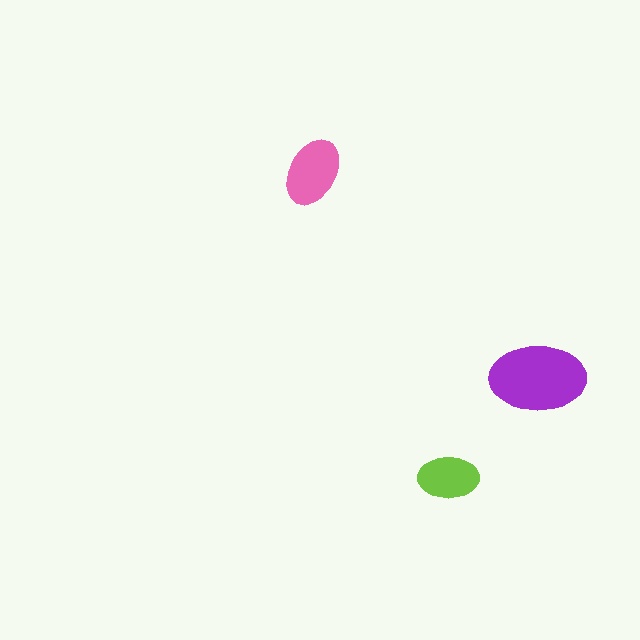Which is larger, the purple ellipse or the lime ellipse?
The purple one.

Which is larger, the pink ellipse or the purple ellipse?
The purple one.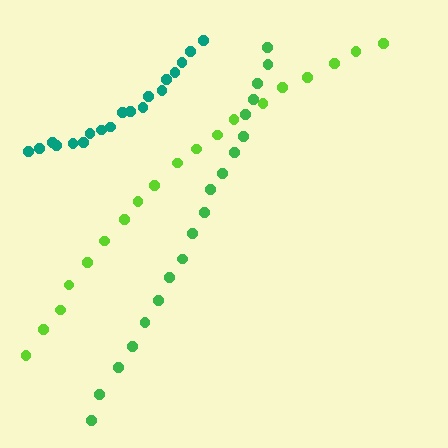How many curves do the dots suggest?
There are 3 distinct paths.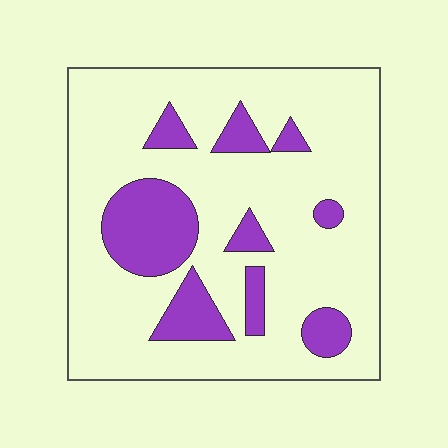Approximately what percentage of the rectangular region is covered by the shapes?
Approximately 20%.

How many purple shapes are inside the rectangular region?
9.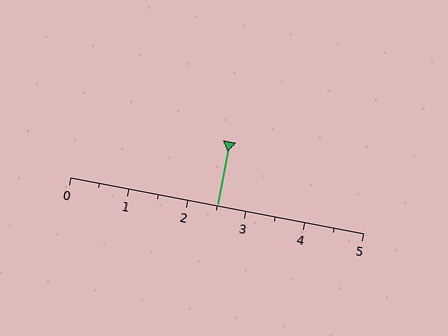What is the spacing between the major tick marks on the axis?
The major ticks are spaced 1 apart.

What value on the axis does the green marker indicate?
The marker indicates approximately 2.5.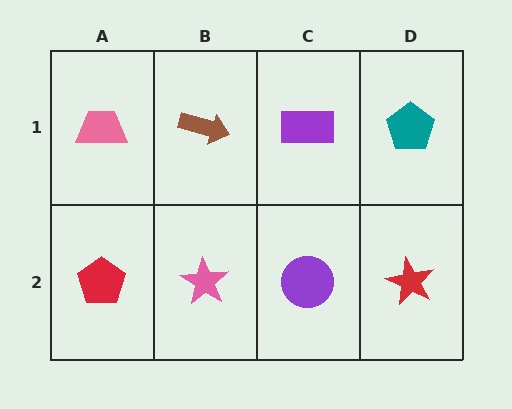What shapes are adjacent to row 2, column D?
A teal pentagon (row 1, column D), a purple circle (row 2, column C).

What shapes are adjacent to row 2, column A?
A pink trapezoid (row 1, column A), a pink star (row 2, column B).